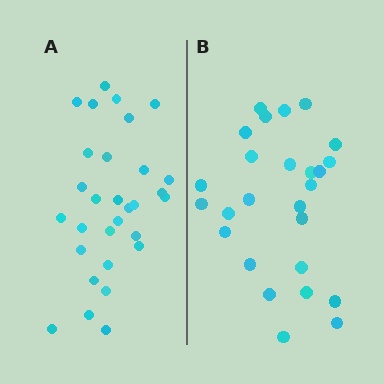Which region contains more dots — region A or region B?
Region A (the left region) has more dots.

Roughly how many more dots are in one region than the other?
Region A has about 4 more dots than region B.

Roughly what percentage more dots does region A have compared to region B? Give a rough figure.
About 15% more.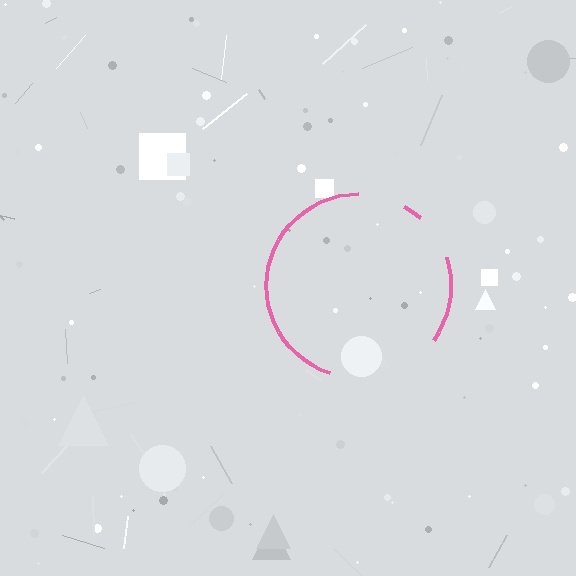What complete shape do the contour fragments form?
The contour fragments form a circle.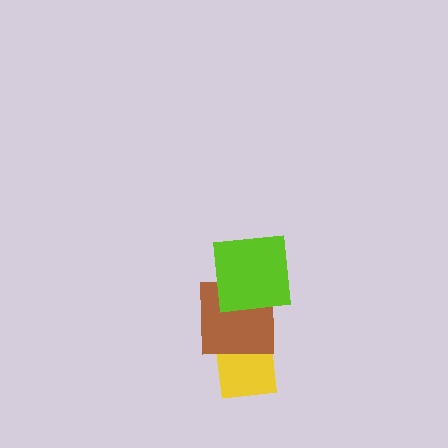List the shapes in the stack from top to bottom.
From top to bottom: the lime square, the brown square, the yellow square.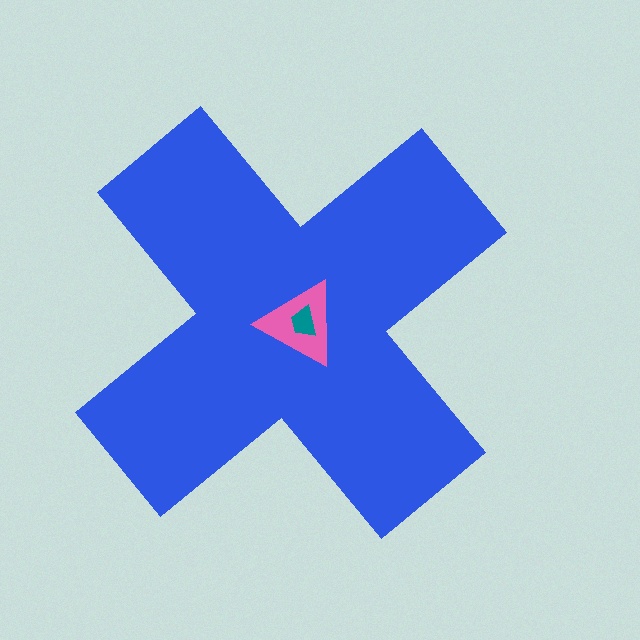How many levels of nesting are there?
3.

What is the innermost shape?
The teal trapezoid.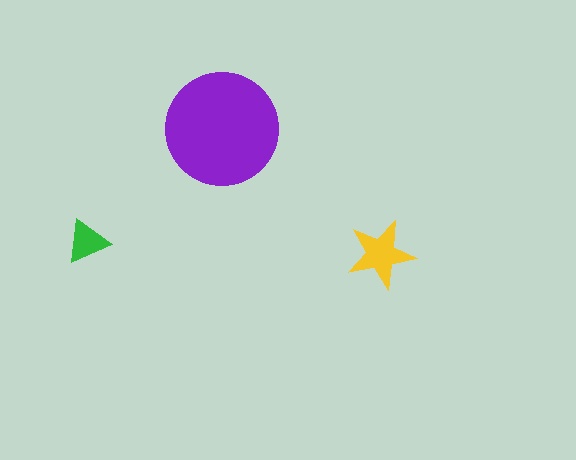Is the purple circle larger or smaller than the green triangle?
Larger.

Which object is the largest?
The purple circle.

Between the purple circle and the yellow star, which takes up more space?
The purple circle.